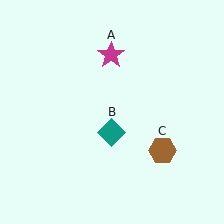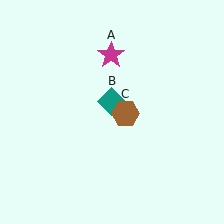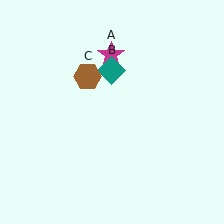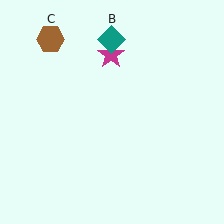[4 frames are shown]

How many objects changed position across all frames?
2 objects changed position: teal diamond (object B), brown hexagon (object C).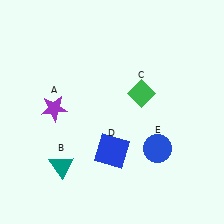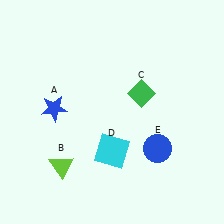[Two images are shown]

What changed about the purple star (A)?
In Image 1, A is purple. In Image 2, it changed to blue.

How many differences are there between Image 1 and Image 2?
There are 3 differences between the two images.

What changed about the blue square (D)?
In Image 1, D is blue. In Image 2, it changed to cyan.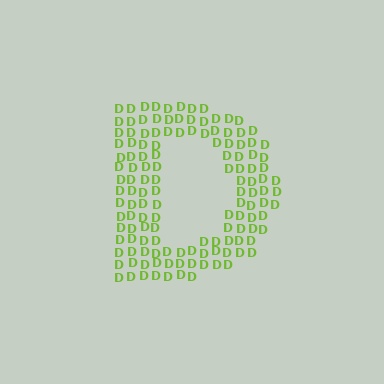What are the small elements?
The small elements are letter D's.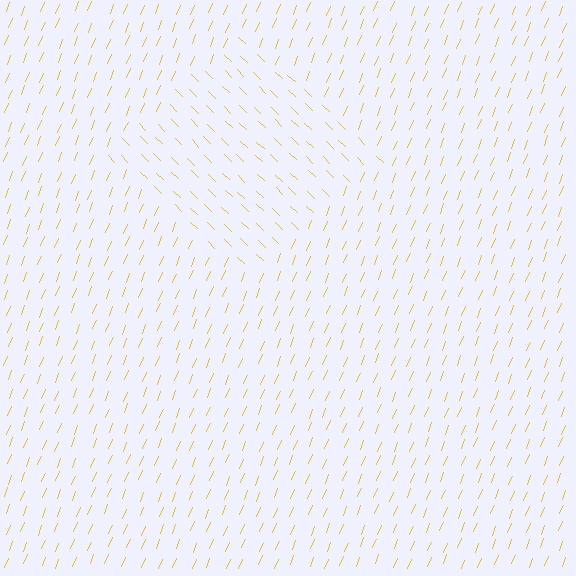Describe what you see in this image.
The image is filled with small yellow line segments. A diamond region in the image has lines oriented differently from the surrounding lines, creating a visible texture boundary.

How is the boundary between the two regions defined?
The boundary is defined purely by a change in line orientation (approximately 68 degrees difference). All lines are the same color and thickness.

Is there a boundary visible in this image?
Yes, there is a texture boundary formed by a change in line orientation.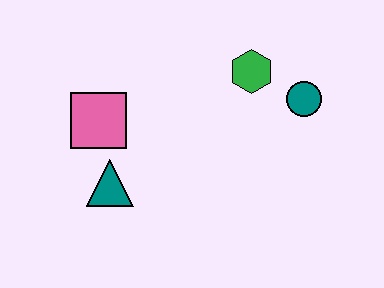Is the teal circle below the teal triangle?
No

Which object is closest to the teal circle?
The green hexagon is closest to the teal circle.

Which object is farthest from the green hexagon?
The teal triangle is farthest from the green hexagon.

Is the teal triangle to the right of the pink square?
Yes